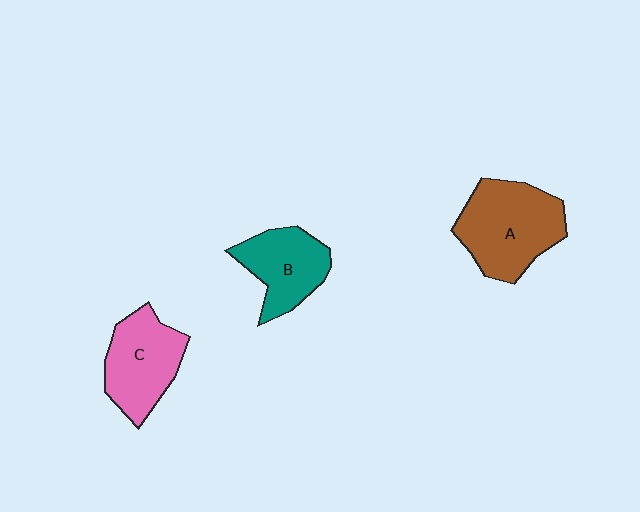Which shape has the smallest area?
Shape B (teal).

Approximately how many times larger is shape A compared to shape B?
Approximately 1.4 times.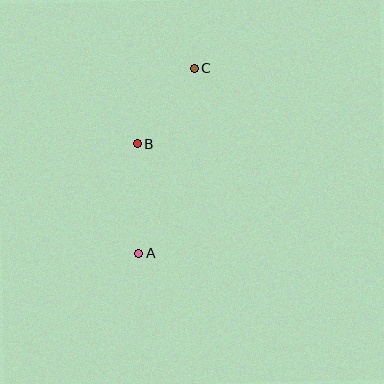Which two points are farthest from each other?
Points A and C are farthest from each other.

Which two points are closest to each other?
Points B and C are closest to each other.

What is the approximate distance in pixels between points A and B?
The distance between A and B is approximately 109 pixels.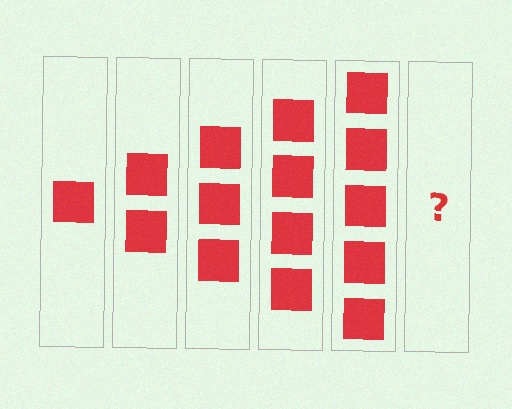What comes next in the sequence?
The next element should be 6 squares.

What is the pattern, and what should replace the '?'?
The pattern is that each step adds one more square. The '?' should be 6 squares.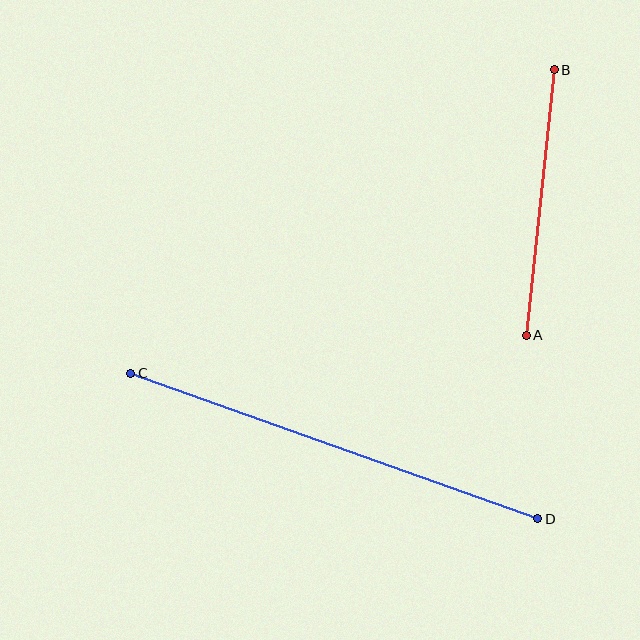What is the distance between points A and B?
The distance is approximately 267 pixels.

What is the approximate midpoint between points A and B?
The midpoint is at approximately (540, 203) pixels.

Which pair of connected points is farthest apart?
Points C and D are farthest apart.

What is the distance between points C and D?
The distance is approximately 433 pixels.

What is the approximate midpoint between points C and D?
The midpoint is at approximately (334, 446) pixels.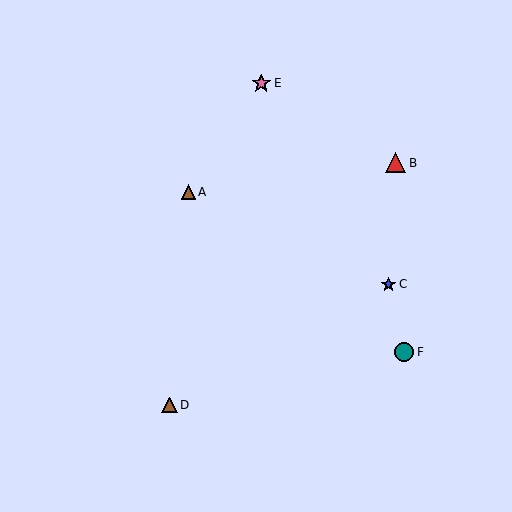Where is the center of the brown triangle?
The center of the brown triangle is at (188, 192).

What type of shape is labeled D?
Shape D is a brown triangle.